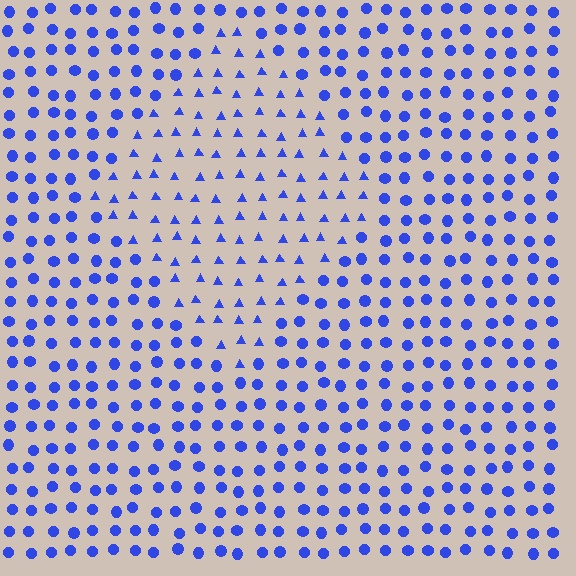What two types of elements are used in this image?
The image uses triangles inside the diamond region and circles outside it.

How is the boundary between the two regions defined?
The boundary is defined by a change in element shape: triangles inside vs. circles outside. All elements share the same color and spacing.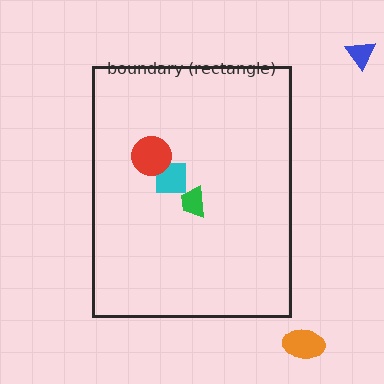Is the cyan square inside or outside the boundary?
Inside.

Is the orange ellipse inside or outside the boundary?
Outside.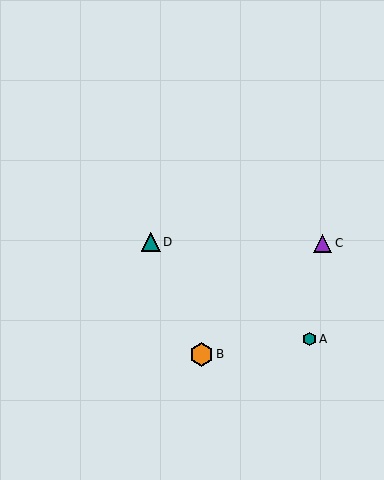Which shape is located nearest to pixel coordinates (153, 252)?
The teal triangle (labeled D) at (151, 242) is nearest to that location.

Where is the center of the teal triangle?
The center of the teal triangle is at (151, 242).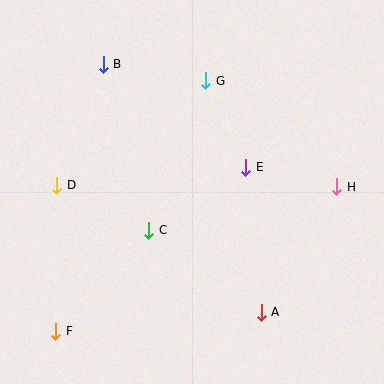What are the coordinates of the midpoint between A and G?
The midpoint between A and G is at (233, 197).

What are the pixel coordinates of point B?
Point B is at (103, 64).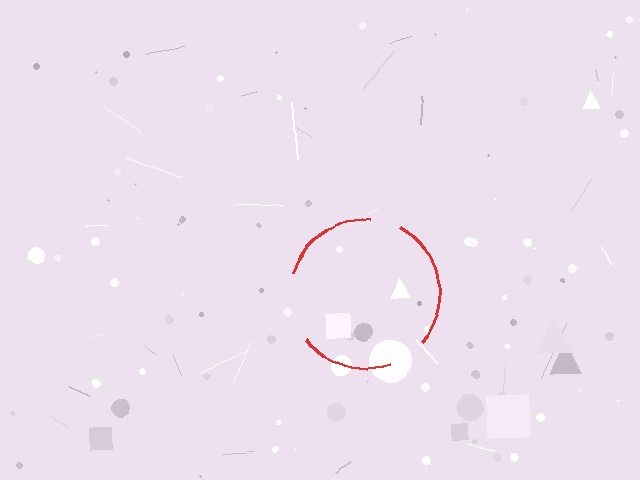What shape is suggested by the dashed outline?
The dashed outline suggests a circle.